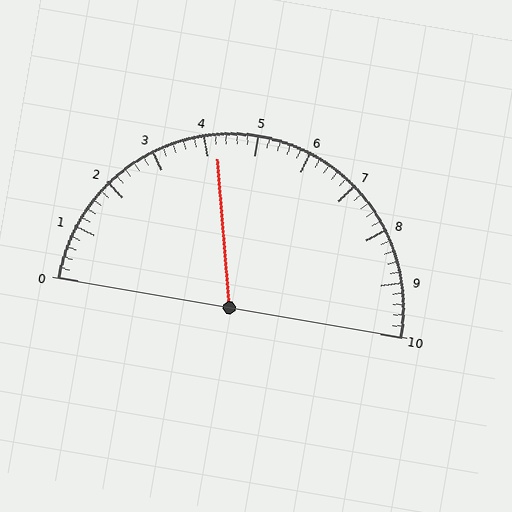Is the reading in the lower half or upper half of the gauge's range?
The reading is in the lower half of the range (0 to 10).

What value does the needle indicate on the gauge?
The needle indicates approximately 4.2.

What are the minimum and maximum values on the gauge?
The gauge ranges from 0 to 10.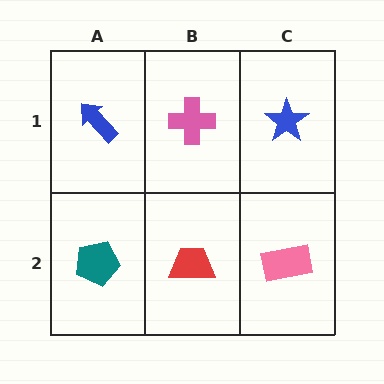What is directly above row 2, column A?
A blue arrow.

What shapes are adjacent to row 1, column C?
A pink rectangle (row 2, column C), a pink cross (row 1, column B).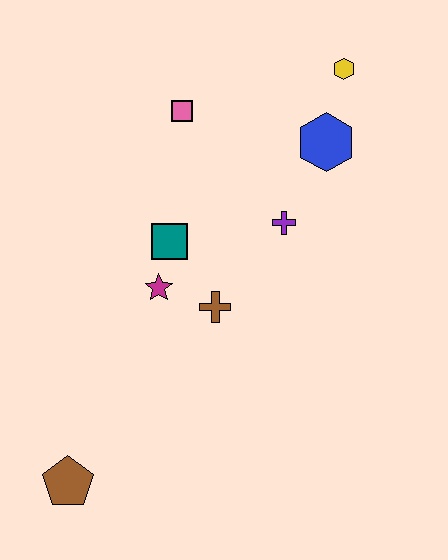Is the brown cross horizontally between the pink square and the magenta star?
No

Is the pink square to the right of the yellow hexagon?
No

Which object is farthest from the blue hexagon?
The brown pentagon is farthest from the blue hexagon.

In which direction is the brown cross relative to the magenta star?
The brown cross is to the right of the magenta star.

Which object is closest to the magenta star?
The teal square is closest to the magenta star.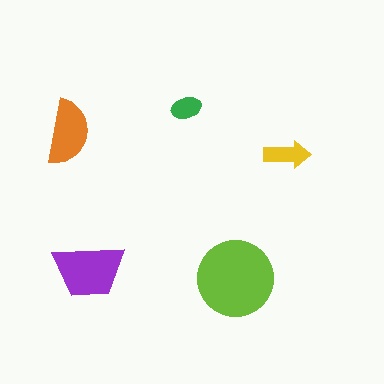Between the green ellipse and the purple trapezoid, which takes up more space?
The purple trapezoid.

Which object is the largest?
The lime circle.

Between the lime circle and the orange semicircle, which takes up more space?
The lime circle.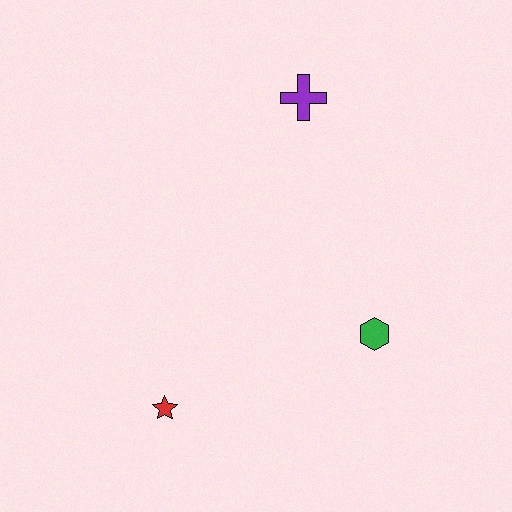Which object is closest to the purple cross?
The green hexagon is closest to the purple cross.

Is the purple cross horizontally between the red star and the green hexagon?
Yes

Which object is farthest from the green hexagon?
The purple cross is farthest from the green hexagon.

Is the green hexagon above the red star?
Yes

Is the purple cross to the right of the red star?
Yes